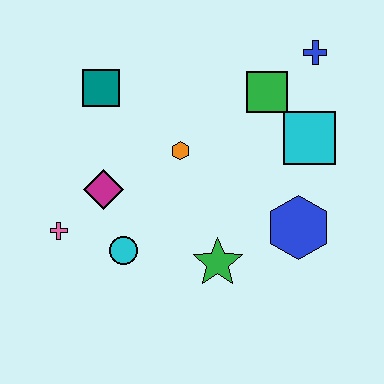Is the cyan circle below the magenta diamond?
Yes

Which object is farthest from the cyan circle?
The blue cross is farthest from the cyan circle.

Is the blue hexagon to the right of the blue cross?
No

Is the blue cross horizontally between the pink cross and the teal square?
No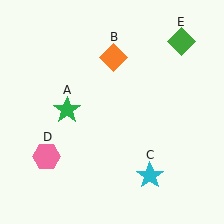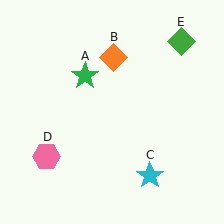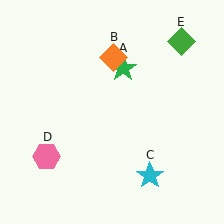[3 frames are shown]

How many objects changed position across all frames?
1 object changed position: green star (object A).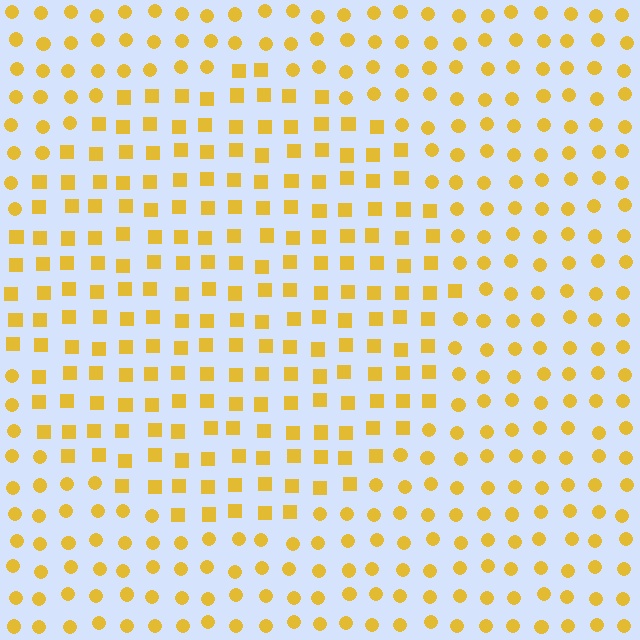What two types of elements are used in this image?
The image uses squares inside the circle region and circles outside it.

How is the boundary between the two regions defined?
The boundary is defined by a change in element shape: squares inside vs. circles outside. All elements share the same color and spacing.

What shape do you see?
I see a circle.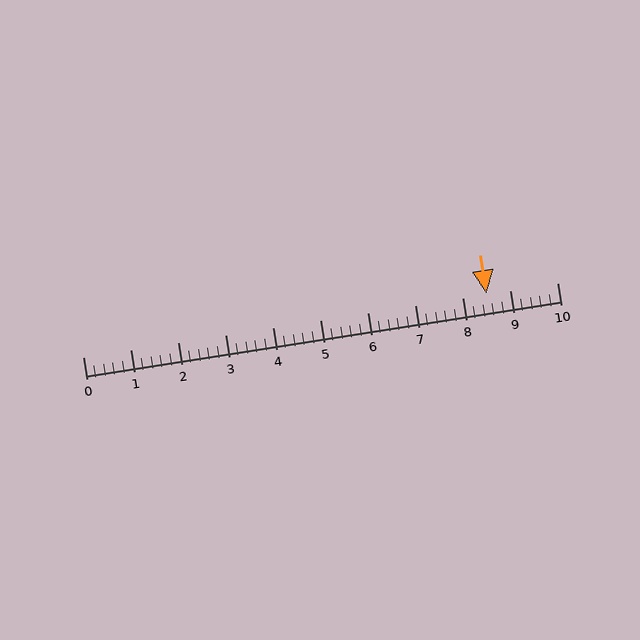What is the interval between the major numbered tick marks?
The major tick marks are spaced 1 units apart.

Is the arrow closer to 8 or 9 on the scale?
The arrow is closer to 9.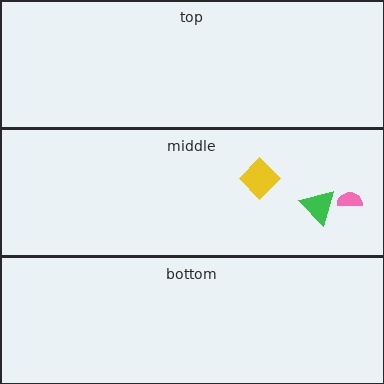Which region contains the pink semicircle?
The middle region.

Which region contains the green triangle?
The middle region.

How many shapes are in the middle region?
3.